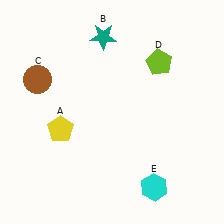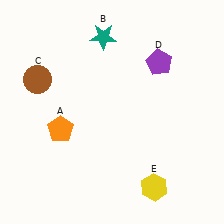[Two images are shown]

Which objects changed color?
A changed from yellow to orange. D changed from lime to purple. E changed from cyan to yellow.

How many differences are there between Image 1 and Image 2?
There are 3 differences between the two images.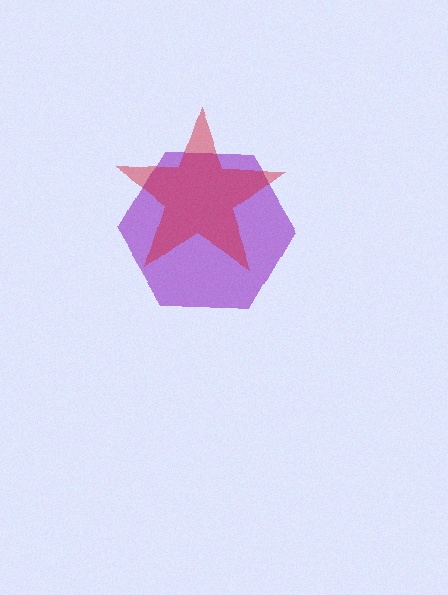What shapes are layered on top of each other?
The layered shapes are: a purple hexagon, a red star.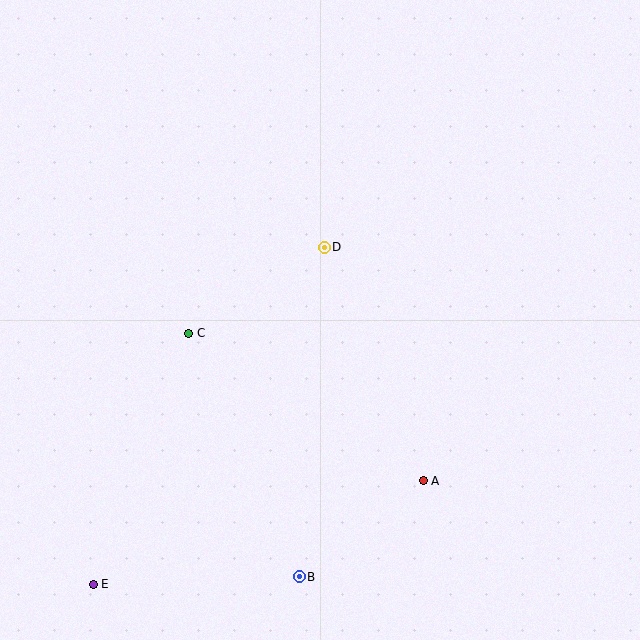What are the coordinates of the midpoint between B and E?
The midpoint between B and E is at (196, 581).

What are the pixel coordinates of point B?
Point B is at (299, 577).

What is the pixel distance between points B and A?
The distance between B and A is 157 pixels.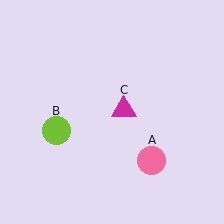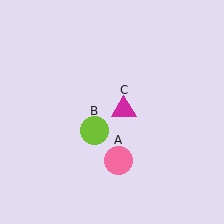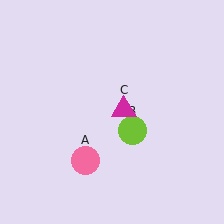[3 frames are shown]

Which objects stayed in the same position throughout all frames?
Magenta triangle (object C) remained stationary.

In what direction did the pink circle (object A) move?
The pink circle (object A) moved left.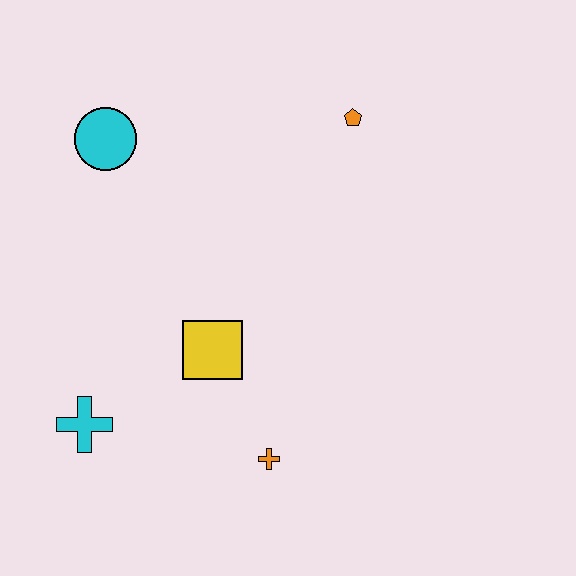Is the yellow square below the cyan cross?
No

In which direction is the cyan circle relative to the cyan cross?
The cyan circle is above the cyan cross.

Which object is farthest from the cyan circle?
The orange cross is farthest from the cyan circle.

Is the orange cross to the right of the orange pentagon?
No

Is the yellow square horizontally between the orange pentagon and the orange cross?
No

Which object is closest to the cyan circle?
The yellow square is closest to the cyan circle.